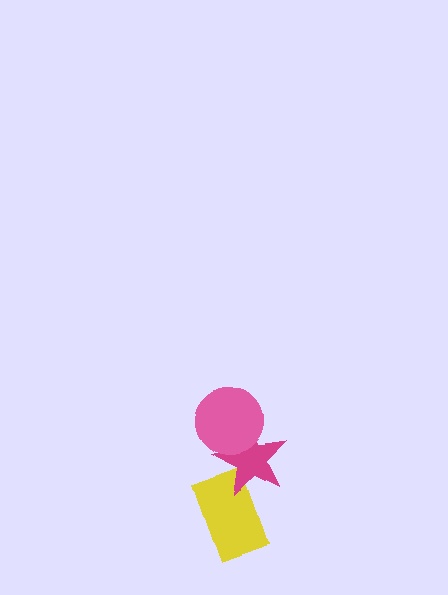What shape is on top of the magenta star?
The pink circle is on top of the magenta star.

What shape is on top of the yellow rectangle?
The magenta star is on top of the yellow rectangle.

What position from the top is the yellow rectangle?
The yellow rectangle is 3rd from the top.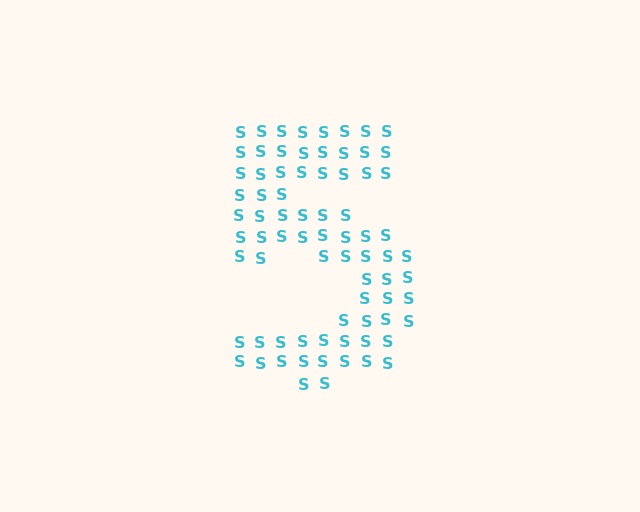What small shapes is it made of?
It is made of small letter S's.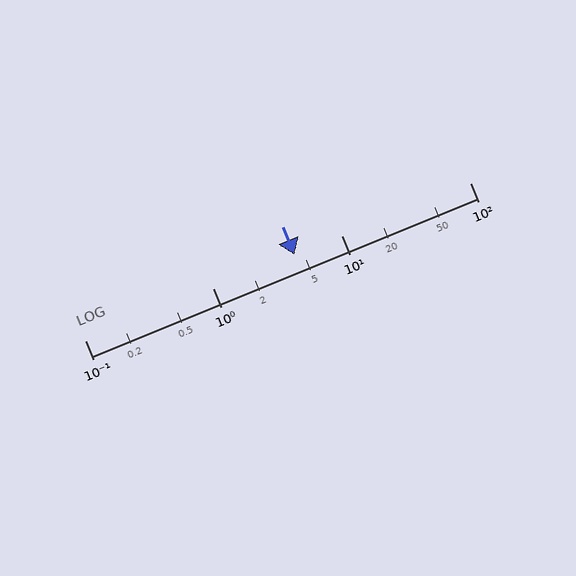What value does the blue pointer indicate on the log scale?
The pointer indicates approximately 4.3.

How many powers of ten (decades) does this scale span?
The scale spans 3 decades, from 0.1 to 100.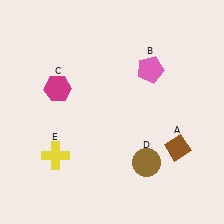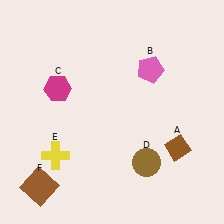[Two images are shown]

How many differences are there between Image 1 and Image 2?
There is 1 difference between the two images.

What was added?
A brown square (F) was added in Image 2.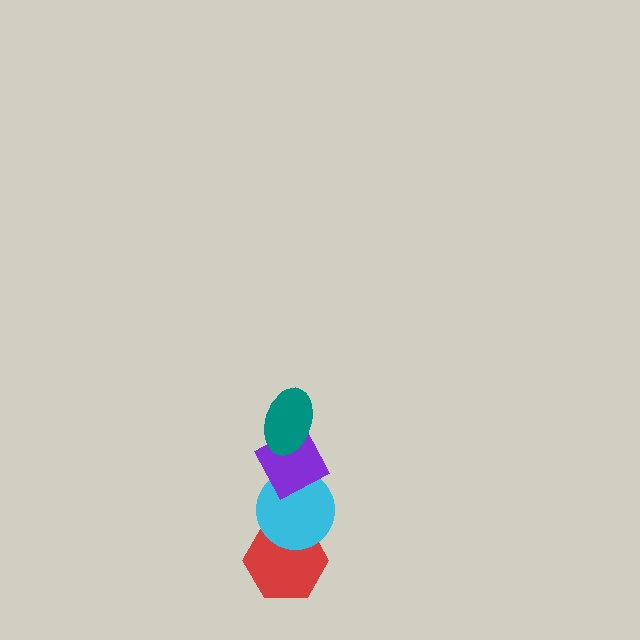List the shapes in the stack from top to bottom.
From top to bottom: the teal ellipse, the purple diamond, the cyan circle, the red hexagon.